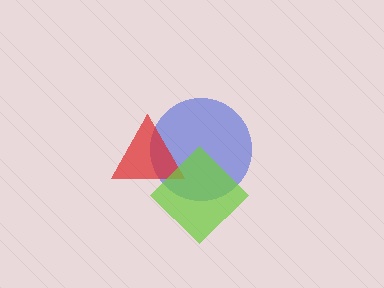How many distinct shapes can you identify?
There are 3 distinct shapes: a blue circle, a red triangle, a lime diamond.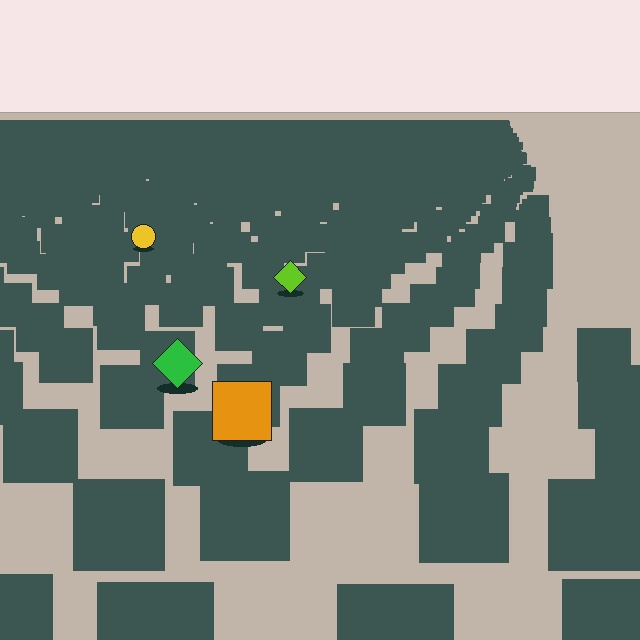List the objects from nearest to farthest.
From nearest to farthest: the orange square, the green diamond, the lime diamond, the yellow circle.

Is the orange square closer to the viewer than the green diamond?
Yes. The orange square is closer — you can tell from the texture gradient: the ground texture is coarser near it.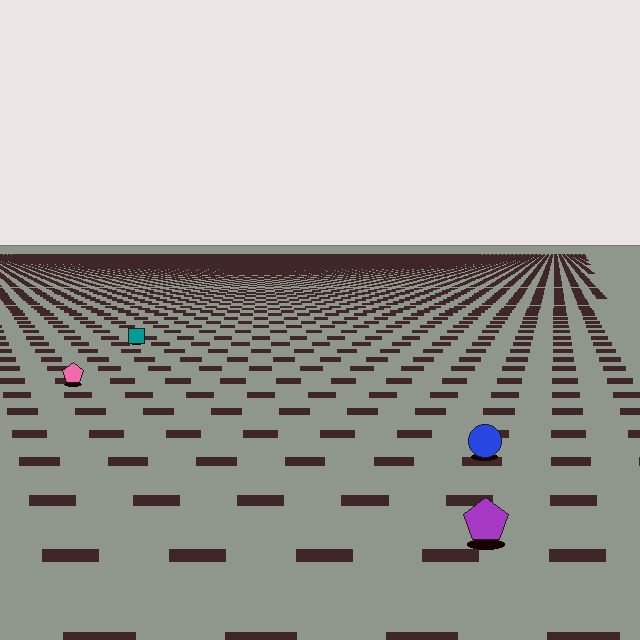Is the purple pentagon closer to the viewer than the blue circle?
Yes. The purple pentagon is closer — you can tell from the texture gradient: the ground texture is coarser near it.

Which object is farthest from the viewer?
The teal square is farthest from the viewer. It appears smaller and the ground texture around it is denser.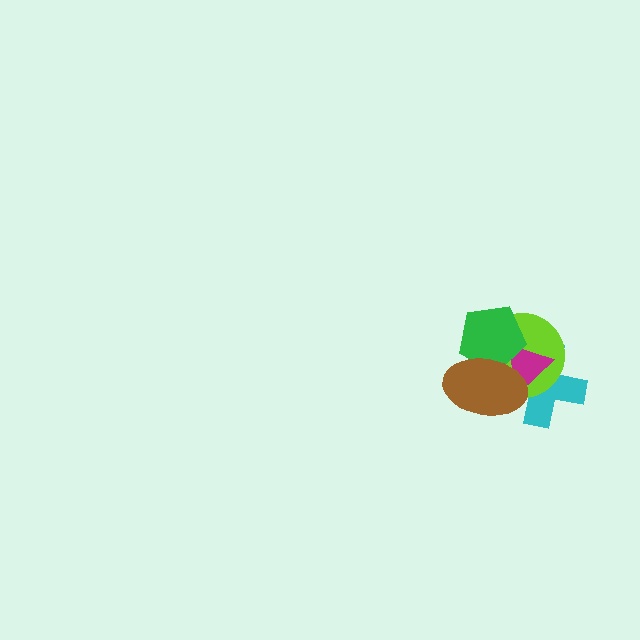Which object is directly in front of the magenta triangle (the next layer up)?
The green pentagon is directly in front of the magenta triangle.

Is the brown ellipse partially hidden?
No, no other shape covers it.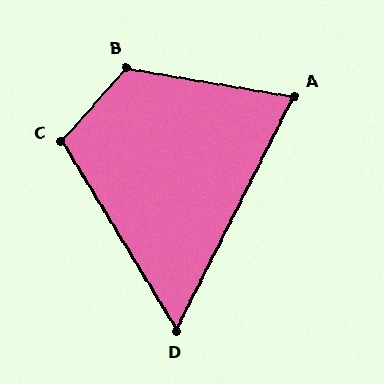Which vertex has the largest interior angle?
B, at approximately 122 degrees.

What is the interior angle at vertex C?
Approximately 107 degrees (obtuse).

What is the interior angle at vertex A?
Approximately 73 degrees (acute).